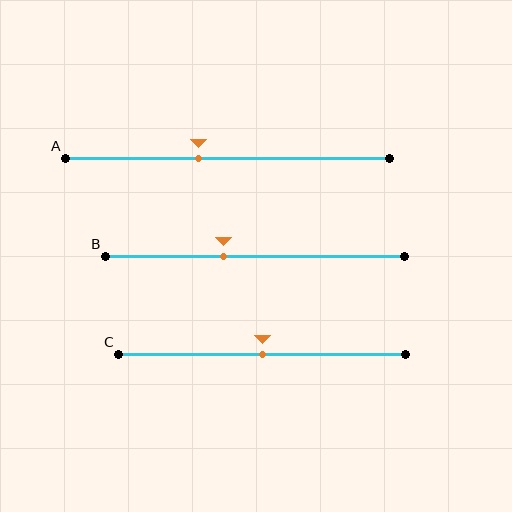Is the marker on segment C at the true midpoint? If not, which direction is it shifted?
Yes, the marker on segment C is at the true midpoint.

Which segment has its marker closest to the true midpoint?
Segment C has its marker closest to the true midpoint.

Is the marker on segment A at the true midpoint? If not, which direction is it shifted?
No, the marker on segment A is shifted to the left by about 9% of the segment length.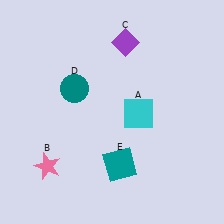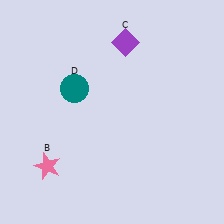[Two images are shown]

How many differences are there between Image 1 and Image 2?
There are 2 differences between the two images.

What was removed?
The teal square (E), the cyan square (A) were removed in Image 2.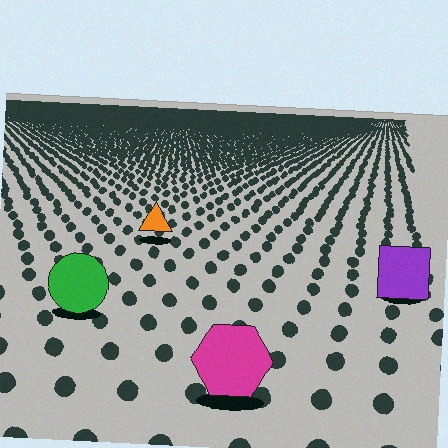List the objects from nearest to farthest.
From nearest to farthest: the magenta hexagon, the green circle, the purple square, the orange triangle.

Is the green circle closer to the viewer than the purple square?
Yes. The green circle is closer — you can tell from the texture gradient: the ground texture is coarser near it.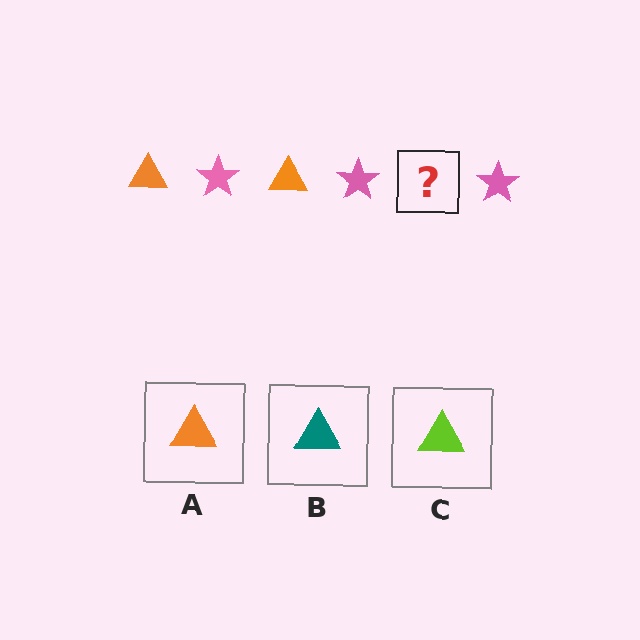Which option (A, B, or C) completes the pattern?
A.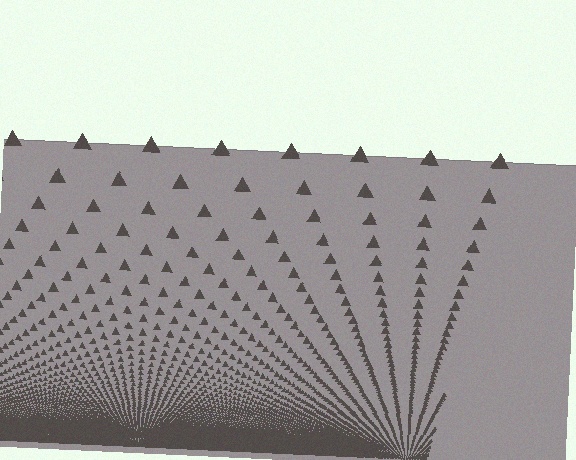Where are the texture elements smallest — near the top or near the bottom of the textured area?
Near the bottom.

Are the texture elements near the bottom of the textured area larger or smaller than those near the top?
Smaller. The gradient is inverted — elements near the bottom are smaller and denser.